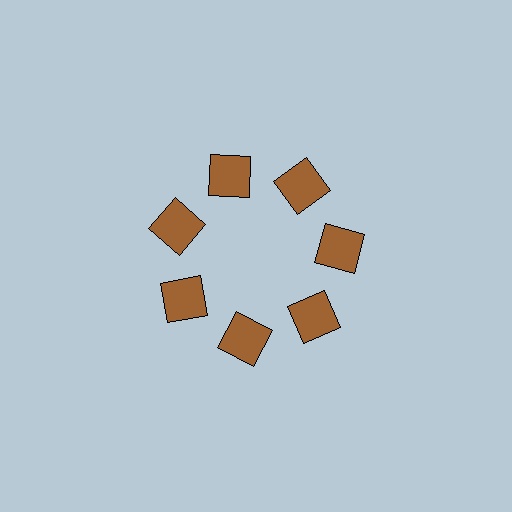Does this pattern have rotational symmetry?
Yes, this pattern has 7-fold rotational symmetry. It looks the same after rotating 51 degrees around the center.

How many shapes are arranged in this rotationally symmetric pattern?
There are 7 shapes, arranged in 7 groups of 1.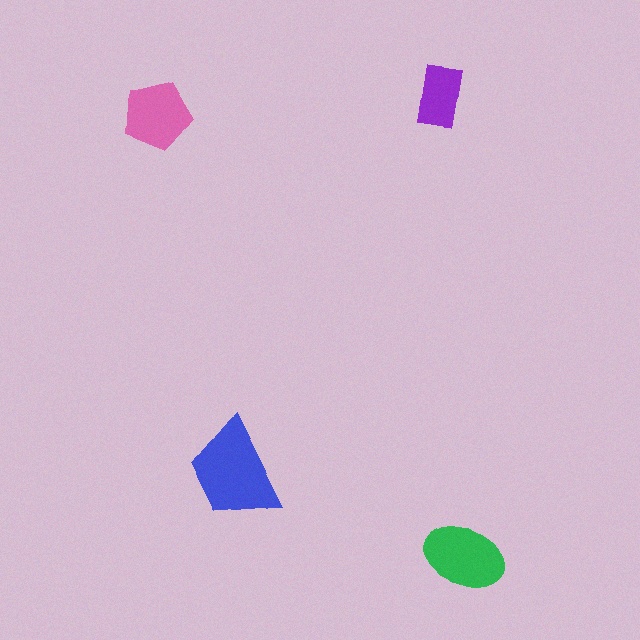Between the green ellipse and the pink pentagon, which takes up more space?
The green ellipse.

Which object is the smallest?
The purple rectangle.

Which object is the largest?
The blue trapezoid.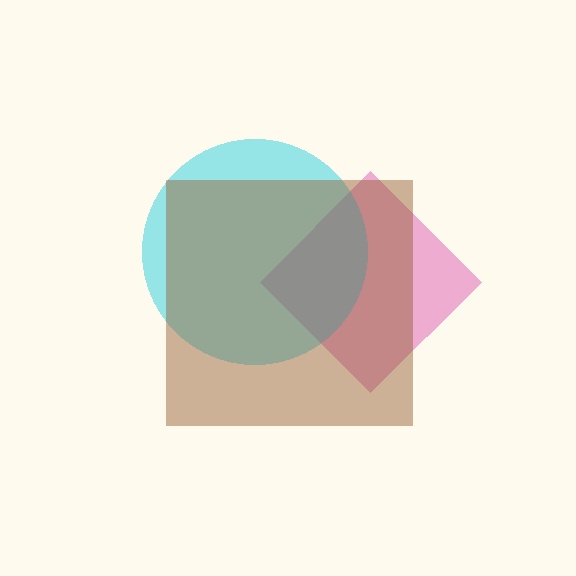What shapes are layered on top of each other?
The layered shapes are: a pink diamond, a cyan circle, a brown square.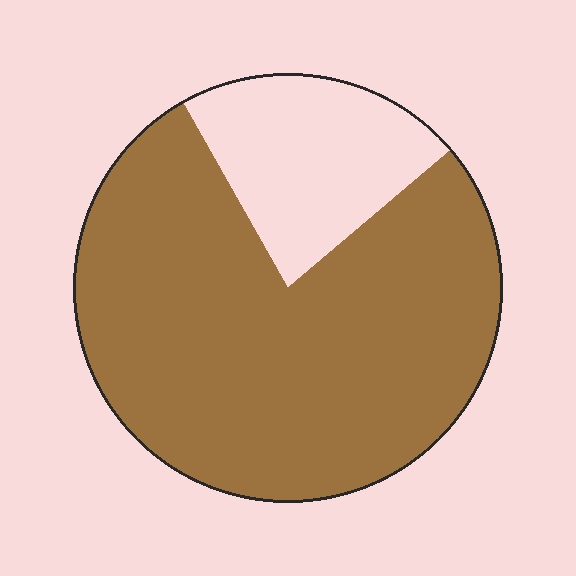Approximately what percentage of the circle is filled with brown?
Approximately 80%.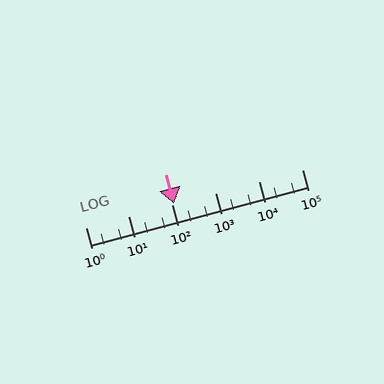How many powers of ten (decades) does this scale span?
The scale spans 5 decades, from 1 to 100000.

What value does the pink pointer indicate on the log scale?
The pointer indicates approximately 110.